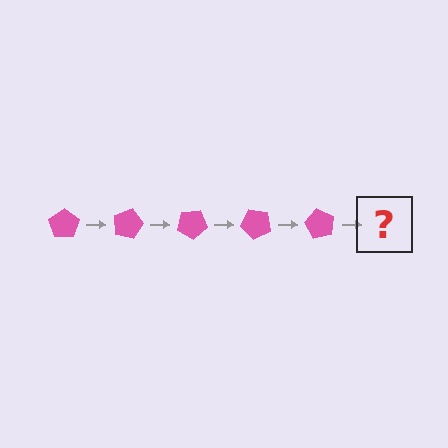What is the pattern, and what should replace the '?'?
The pattern is that the pentagon rotates 15 degrees each step. The '?' should be a pink pentagon rotated 75 degrees.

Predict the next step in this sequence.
The next step is a pink pentagon rotated 75 degrees.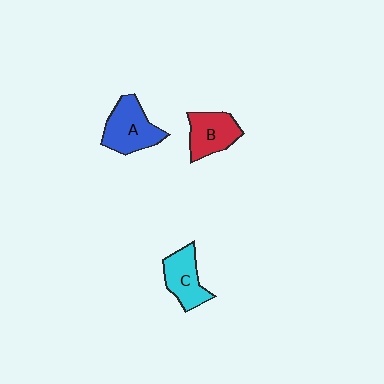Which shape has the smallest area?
Shape C (cyan).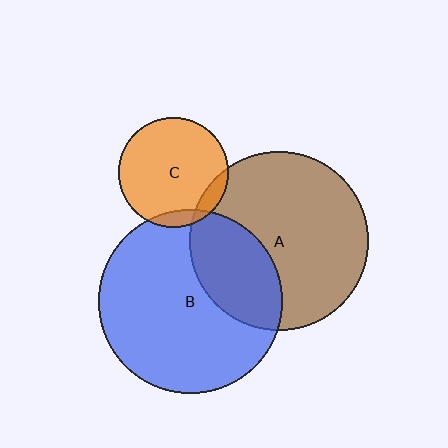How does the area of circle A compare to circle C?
Approximately 2.7 times.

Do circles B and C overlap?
Yes.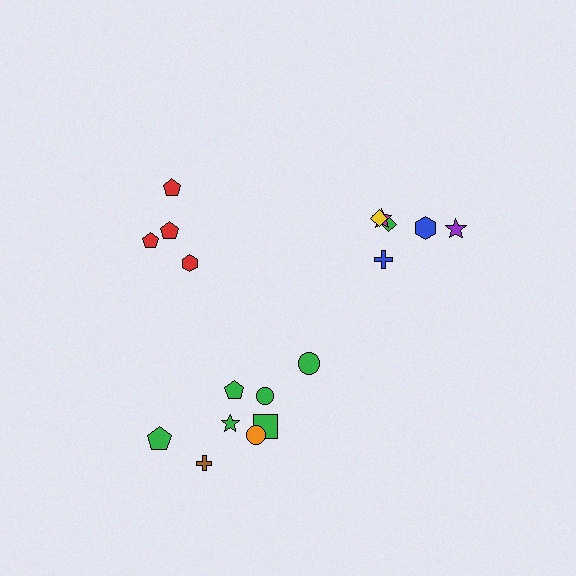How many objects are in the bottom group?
There are 8 objects.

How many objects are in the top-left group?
There are 4 objects.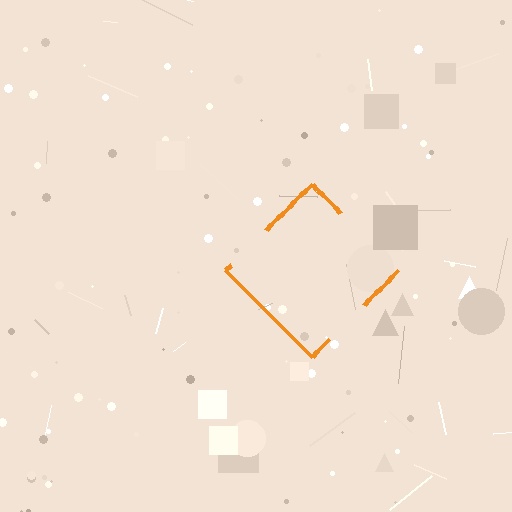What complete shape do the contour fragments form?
The contour fragments form a diamond.